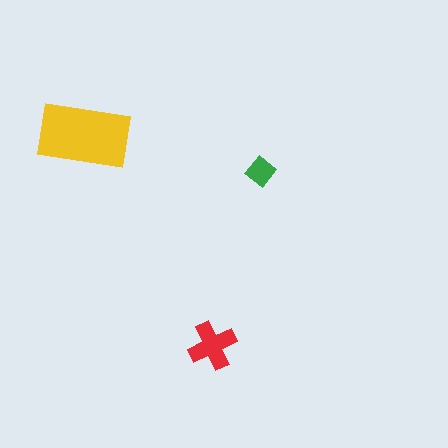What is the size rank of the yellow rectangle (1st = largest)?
1st.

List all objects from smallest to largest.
The green diamond, the red cross, the yellow rectangle.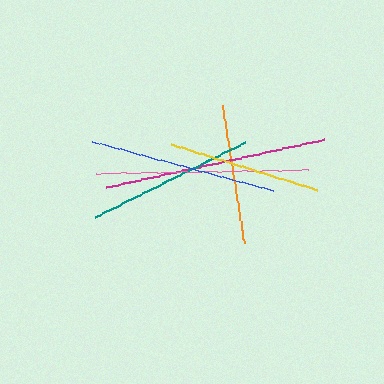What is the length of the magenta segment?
The magenta segment is approximately 223 pixels long.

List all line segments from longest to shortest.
From longest to shortest: magenta, pink, blue, teal, yellow, orange.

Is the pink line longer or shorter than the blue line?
The pink line is longer than the blue line.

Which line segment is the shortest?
The orange line is the shortest at approximately 140 pixels.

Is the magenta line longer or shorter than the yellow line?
The magenta line is longer than the yellow line.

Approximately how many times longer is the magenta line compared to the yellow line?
The magenta line is approximately 1.5 times the length of the yellow line.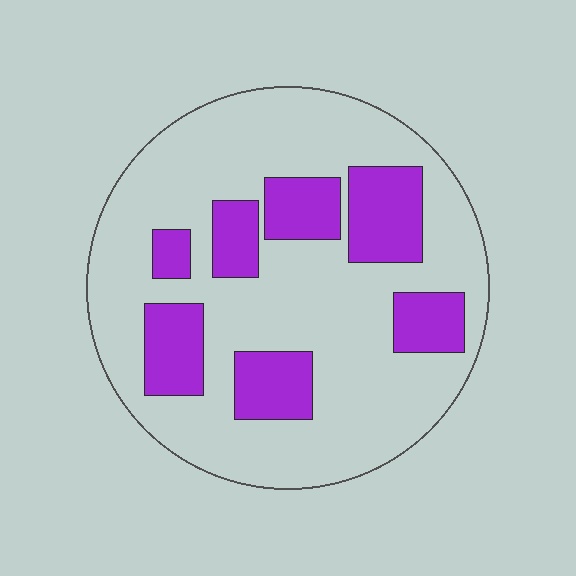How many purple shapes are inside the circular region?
7.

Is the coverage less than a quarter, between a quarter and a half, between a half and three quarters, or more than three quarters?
Between a quarter and a half.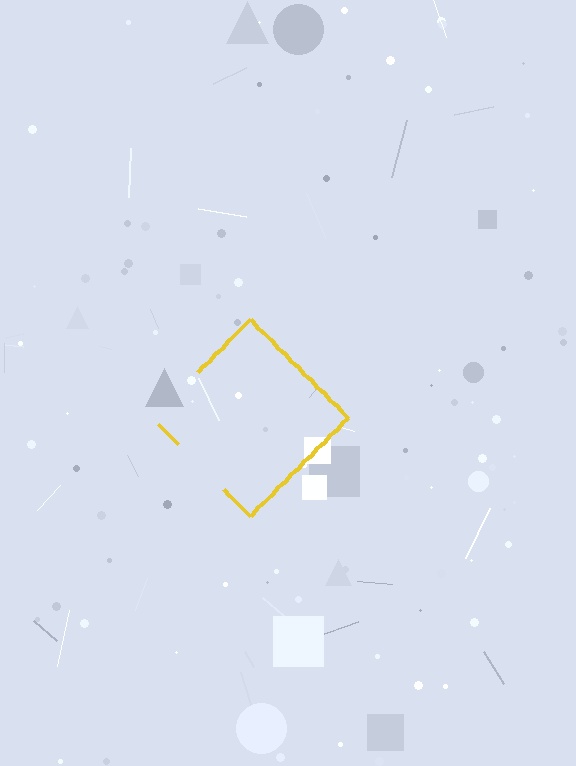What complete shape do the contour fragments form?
The contour fragments form a diamond.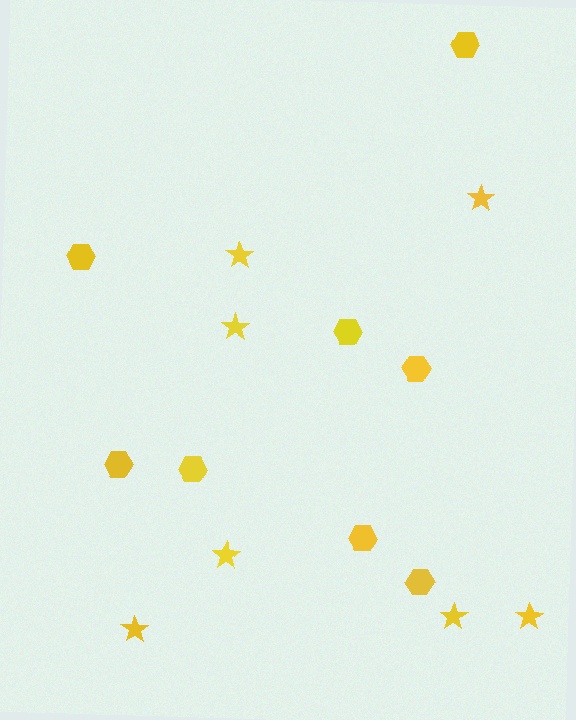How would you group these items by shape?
There are 2 groups: one group of stars (7) and one group of hexagons (8).